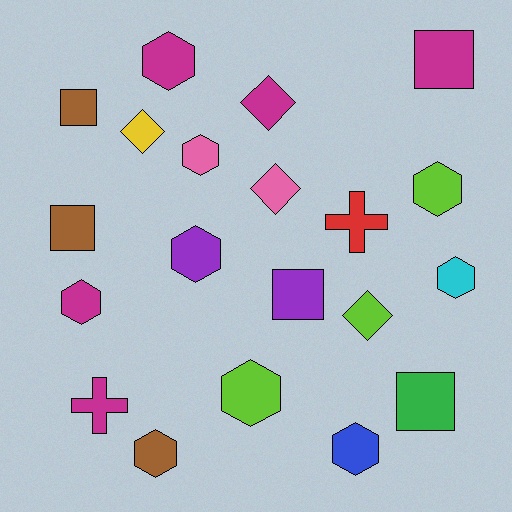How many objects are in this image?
There are 20 objects.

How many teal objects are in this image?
There are no teal objects.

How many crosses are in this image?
There are 2 crosses.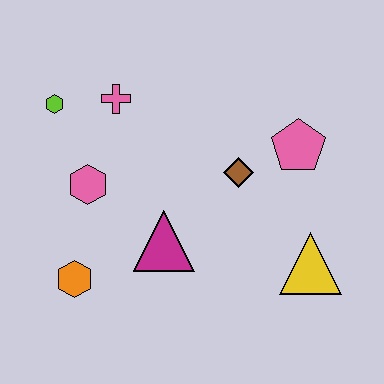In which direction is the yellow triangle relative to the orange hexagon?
The yellow triangle is to the right of the orange hexagon.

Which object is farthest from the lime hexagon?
The yellow triangle is farthest from the lime hexagon.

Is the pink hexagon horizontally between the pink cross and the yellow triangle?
No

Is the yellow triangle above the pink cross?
No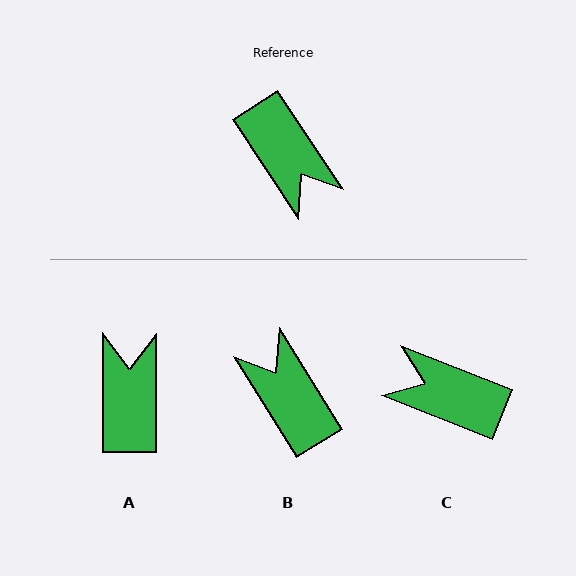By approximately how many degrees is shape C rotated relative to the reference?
Approximately 145 degrees clockwise.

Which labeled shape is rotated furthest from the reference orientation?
B, about 178 degrees away.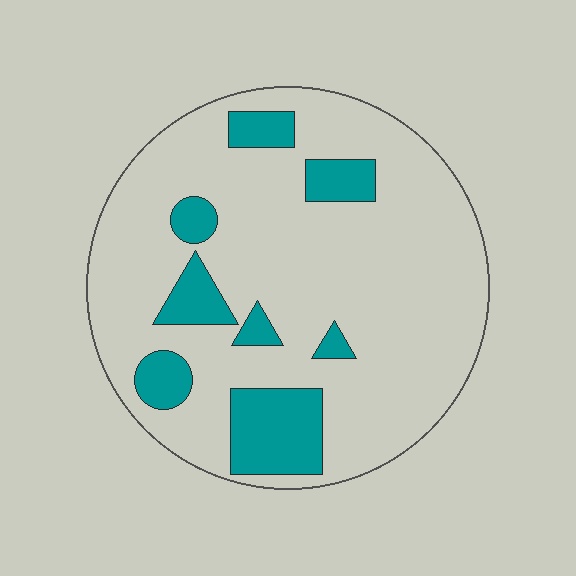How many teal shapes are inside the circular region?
8.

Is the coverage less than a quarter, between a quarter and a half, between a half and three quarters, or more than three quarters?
Less than a quarter.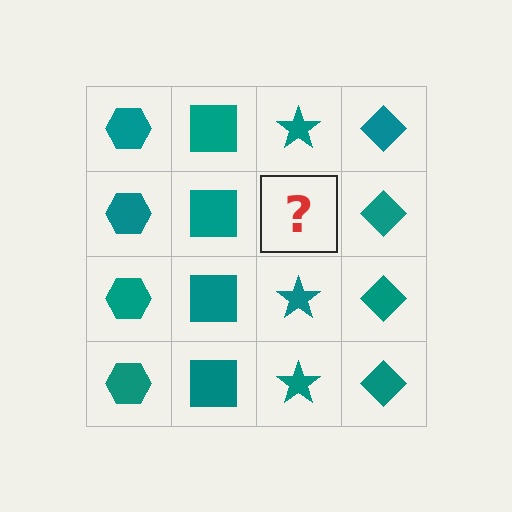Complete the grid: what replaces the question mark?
The question mark should be replaced with a teal star.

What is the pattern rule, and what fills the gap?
The rule is that each column has a consistent shape. The gap should be filled with a teal star.